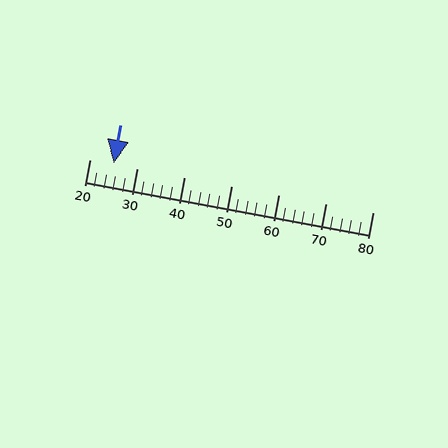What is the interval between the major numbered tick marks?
The major tick marks are spaced 10 units apart.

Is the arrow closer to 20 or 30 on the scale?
The arrow is closer to 30.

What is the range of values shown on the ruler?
The ruler shows values from 20 to 80.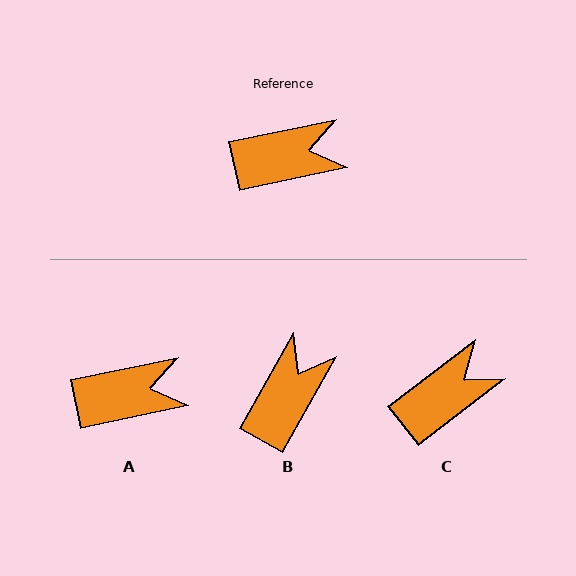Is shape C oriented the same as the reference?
No, it is off by about 26 degrees.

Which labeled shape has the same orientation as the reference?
A.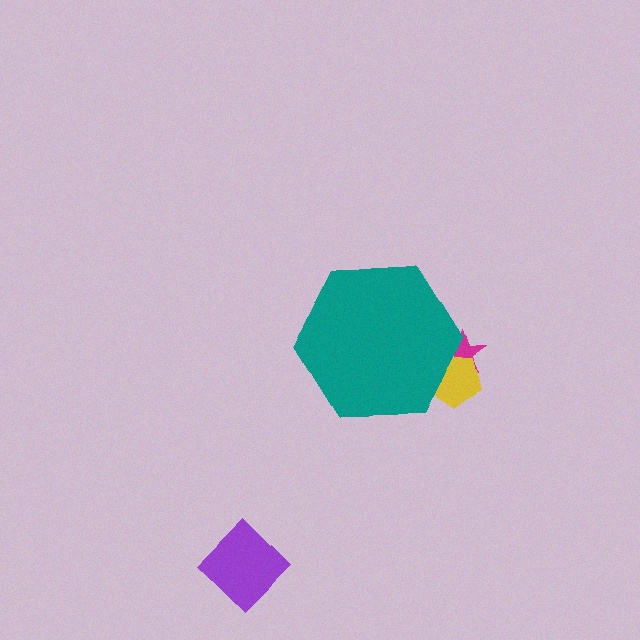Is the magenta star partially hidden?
Yes, the magenta star is partially hidden behind the teal hexagon.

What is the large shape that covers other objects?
A teal hexagon.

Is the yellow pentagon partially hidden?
Yes, the yellow pentagon is partially hidden behind the teal hexagon.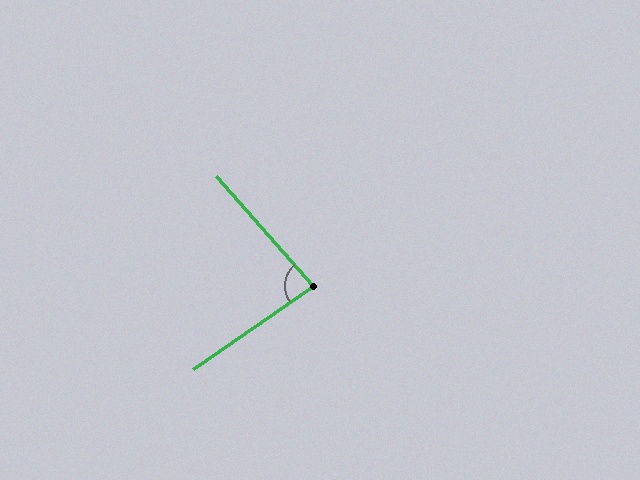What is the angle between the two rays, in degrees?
Approximately 83 degrees.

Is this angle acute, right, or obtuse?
It is acute.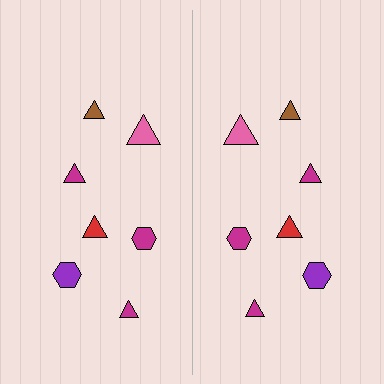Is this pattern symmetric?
Yes, this pattern has bilateral (reflection) symmetry.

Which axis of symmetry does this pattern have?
The pattern has a vertical axis of symmetry running through the center of the image.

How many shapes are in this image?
There are 14 shapes in this image.